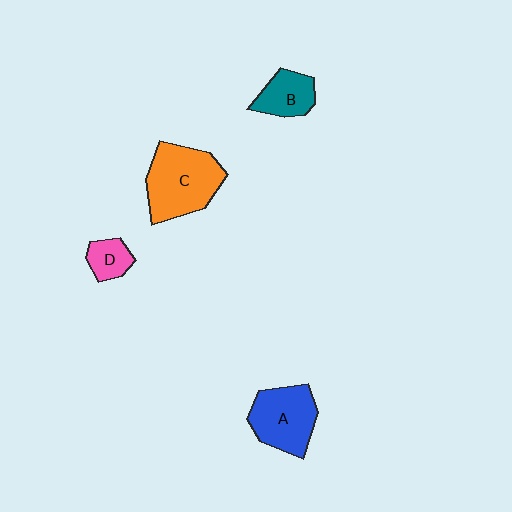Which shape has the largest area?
Shape C (orange).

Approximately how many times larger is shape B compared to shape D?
Approximately 1.5 times.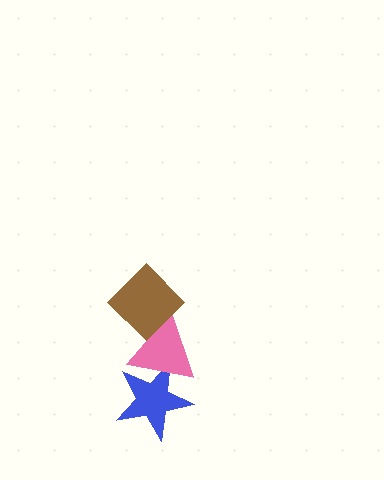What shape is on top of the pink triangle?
The brown diamond is on top of the pink triangle.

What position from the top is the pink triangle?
The pink triangle is 2nd from the top.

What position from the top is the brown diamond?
The brown diamond is 1st from the top.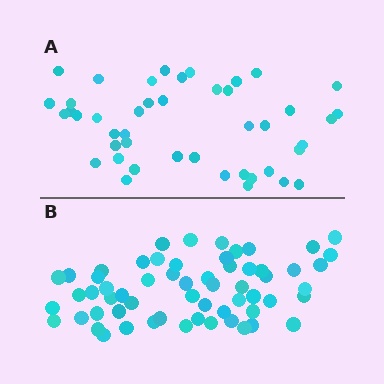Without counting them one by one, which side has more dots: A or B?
Region B (the bottom region) has more dots.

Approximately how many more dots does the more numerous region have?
Region B has approximately 15 more dots than region A.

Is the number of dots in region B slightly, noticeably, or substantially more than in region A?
Region B has noticeably more, but not dramatically so. The ratio is roughly 1.4 to 1.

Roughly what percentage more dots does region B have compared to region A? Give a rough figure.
About 35% more.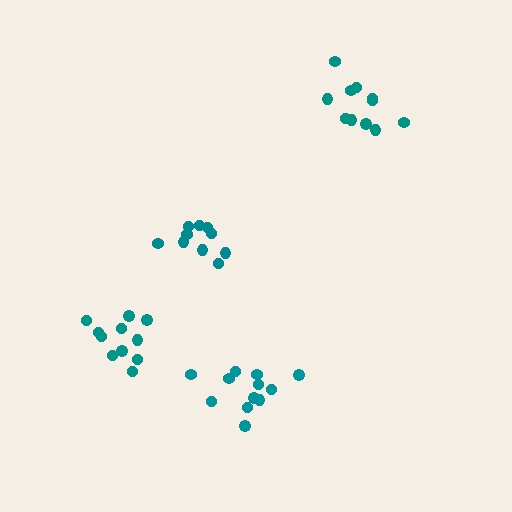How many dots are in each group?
Group 1: 10 dots, Group 2: 12 dots, Group 3: 11 dots, Group 4: 11 dots (44 total).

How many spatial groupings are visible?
There are 4 spatial groupings.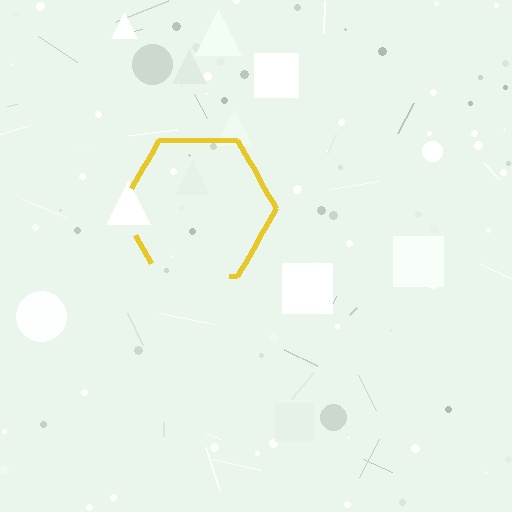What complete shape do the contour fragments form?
The contour fragments form a hexagon.